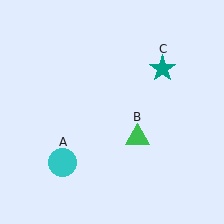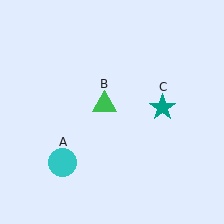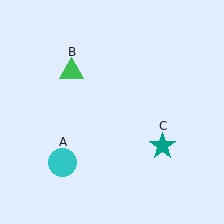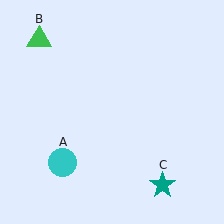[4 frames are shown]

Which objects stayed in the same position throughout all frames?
Cyan circle (object A) remained stationary.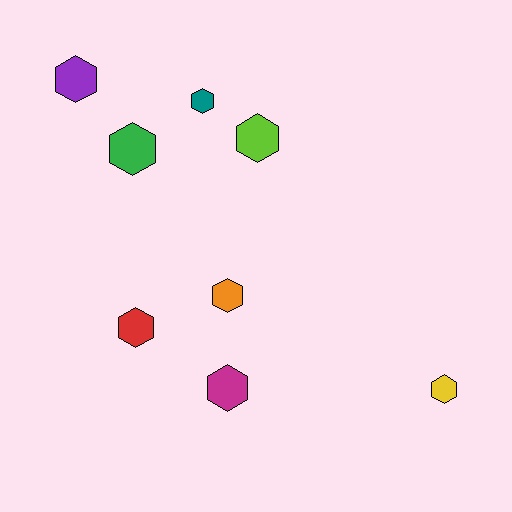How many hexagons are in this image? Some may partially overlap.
There are 8 hexagons.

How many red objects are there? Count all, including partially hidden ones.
There is 1 red object.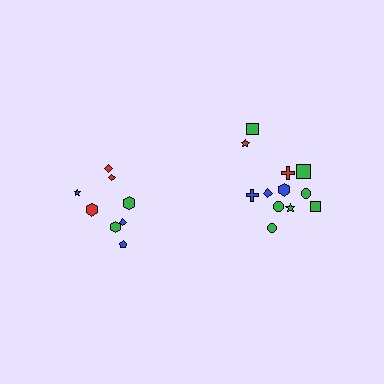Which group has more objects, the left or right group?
The right group.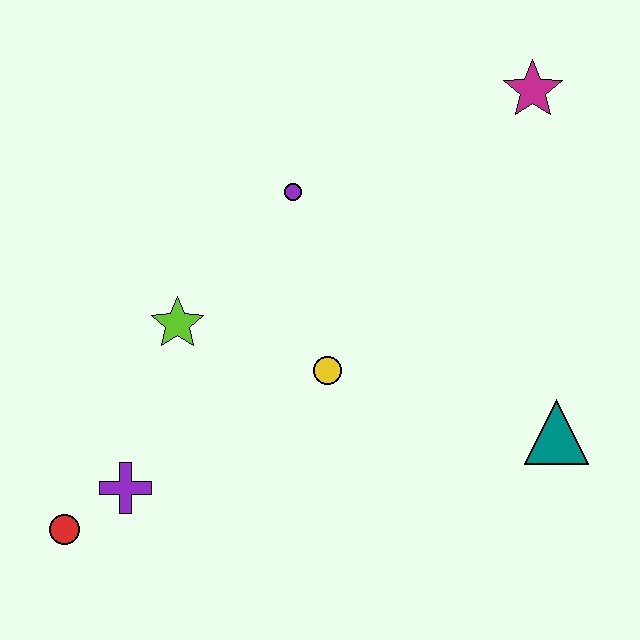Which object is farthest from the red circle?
The magenta star is farthest from the red circle.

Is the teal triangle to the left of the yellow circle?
No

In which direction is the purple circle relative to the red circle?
The purple circle is above the red circle.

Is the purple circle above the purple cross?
Yes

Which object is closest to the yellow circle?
The lime star is closest to the yellow circle.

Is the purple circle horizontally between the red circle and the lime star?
No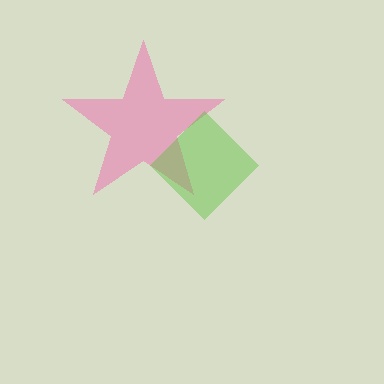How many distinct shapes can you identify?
There are 2 distinct shapes: a pink star, a lime diamond.